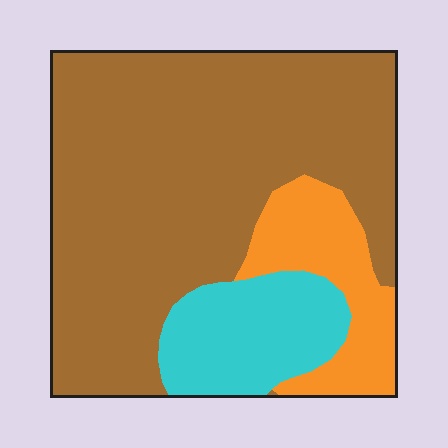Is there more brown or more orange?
Brown.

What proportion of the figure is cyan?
Cyan takes up about one sixth (1/6) of the figure.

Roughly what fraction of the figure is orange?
Orange covers about 15% of the figure.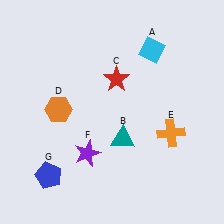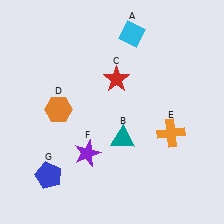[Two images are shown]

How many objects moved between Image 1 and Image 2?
1 object moved between the two images.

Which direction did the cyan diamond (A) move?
The cyan diamond (A) moved left.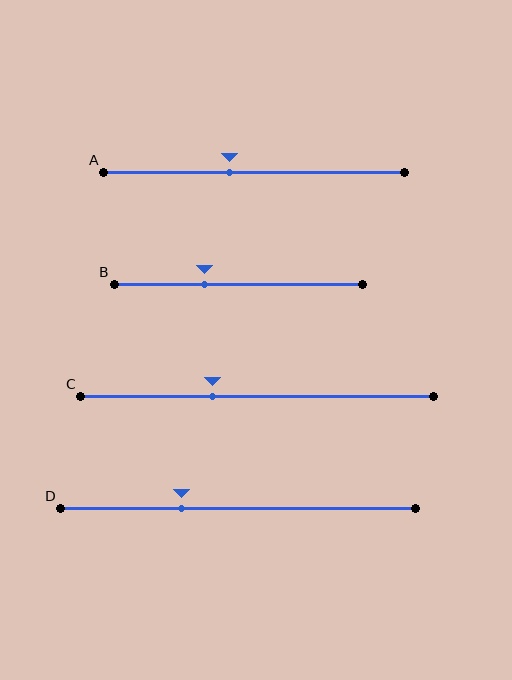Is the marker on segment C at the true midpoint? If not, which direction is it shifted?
No, the marker on segment C is shifted to the left by about 13% of the segment length.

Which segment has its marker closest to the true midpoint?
Segment A has its marker closest to the true midpoint.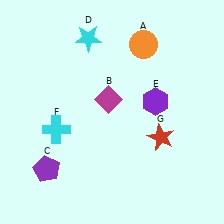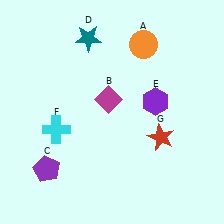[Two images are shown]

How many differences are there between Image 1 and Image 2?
There is 1 difference between the two images.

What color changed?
The star (D) changed from cyan in Image 1 to teal in Image 2.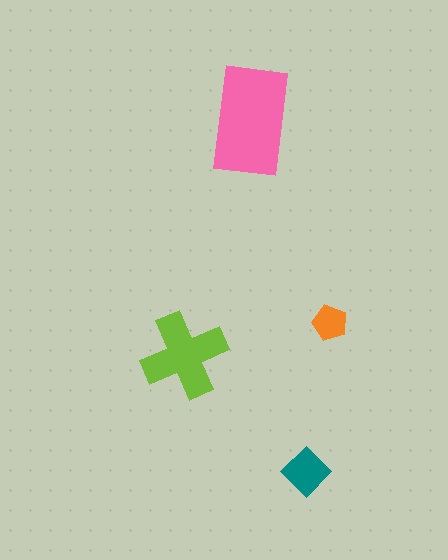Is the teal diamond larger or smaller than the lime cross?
Smaller.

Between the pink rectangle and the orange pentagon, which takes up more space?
The pink rectangle.